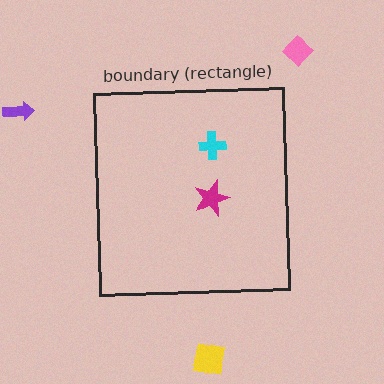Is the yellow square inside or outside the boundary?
Outside.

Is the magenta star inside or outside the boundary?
Inside.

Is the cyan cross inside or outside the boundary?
Inside.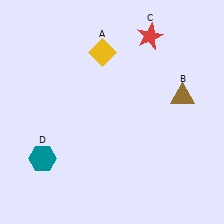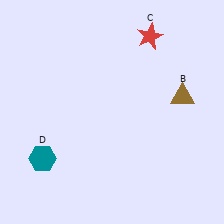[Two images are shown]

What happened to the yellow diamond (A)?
The yellow diamond (A) was removed in Image 2. It was in the top-left area of Image 1.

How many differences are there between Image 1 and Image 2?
There is 1 difference between the two images.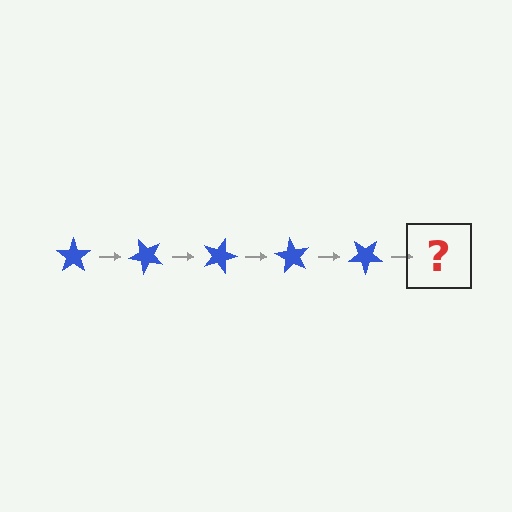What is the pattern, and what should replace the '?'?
The pattern is that the star rotates 45 degrees each step. The '?' should be a blue star rotated 225 degrees.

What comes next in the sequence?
The next element should be a blue star rotated 225 degrees.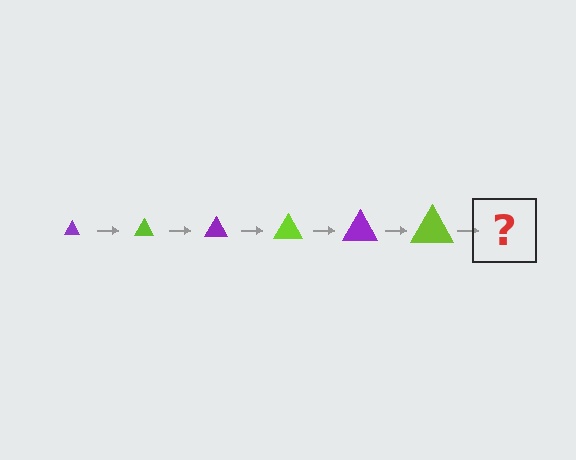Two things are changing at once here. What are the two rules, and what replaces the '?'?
The two rules are that the triangle grows larger each step and the color cycles through purple and lime. The '?' should be a purple triangle, larger than the previous one.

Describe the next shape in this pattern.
It should be a purple triangle, larger than the previous one.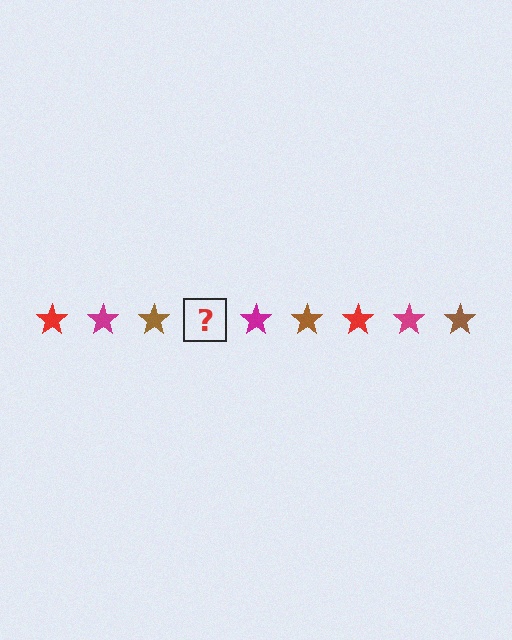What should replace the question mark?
The question mark should be replaced with a red star.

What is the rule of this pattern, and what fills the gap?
The rule is that the pattern cycles through red, magenta, brown stars. The gap should be filled with a red star.